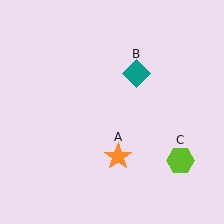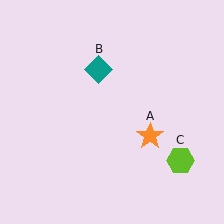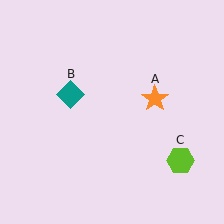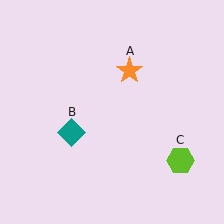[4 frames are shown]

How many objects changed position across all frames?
2 objects changed position: orange star (object A), teal diamond (object B).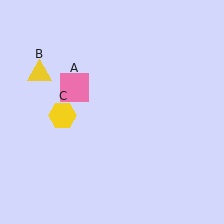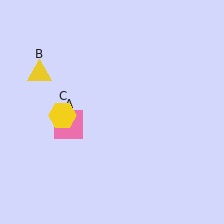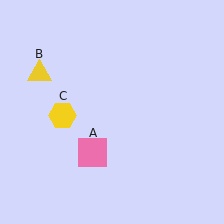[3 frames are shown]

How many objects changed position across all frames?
1 object changed position: pink square (object A).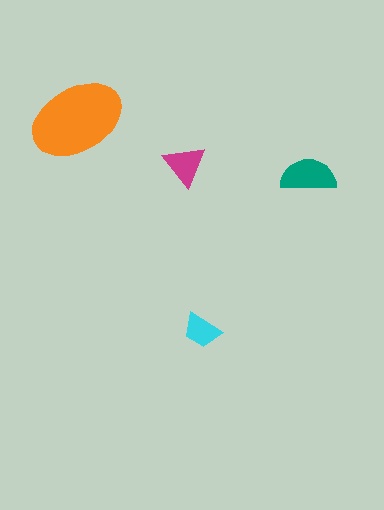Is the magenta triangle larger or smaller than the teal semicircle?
Smaller.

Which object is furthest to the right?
The teal semicircle is rightmost.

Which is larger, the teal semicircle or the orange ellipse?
The orange ellipse.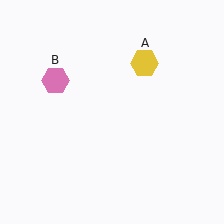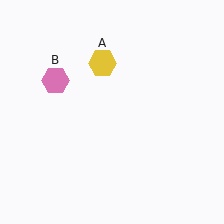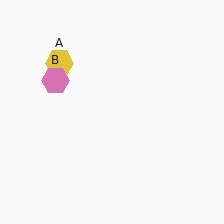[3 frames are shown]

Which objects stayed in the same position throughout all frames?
Pink hexagon (object B) remained stationary.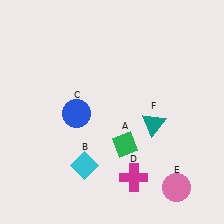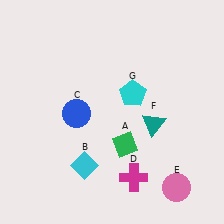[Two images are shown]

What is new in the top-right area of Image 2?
A cyan pentagon (G) was added in the top-right area of Image 2.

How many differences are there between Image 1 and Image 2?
There is 1 difference between the two images.